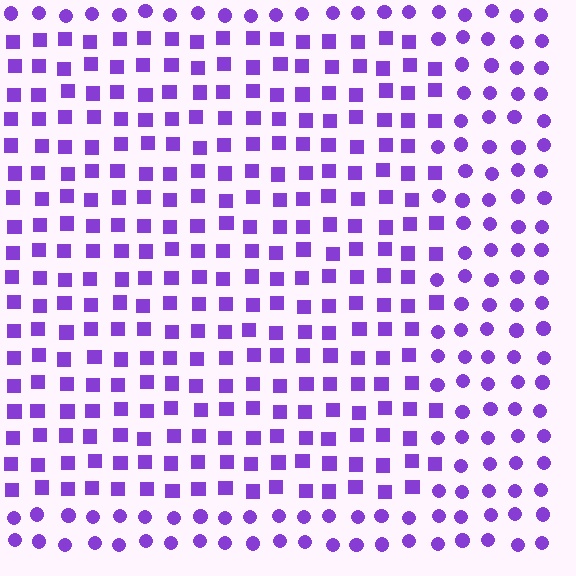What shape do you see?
I see a rectangle.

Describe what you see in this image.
The image is filled with small purple elements arranged in a uniform grid. A rectangle-shaped region contains squares, while the surrounding area contains circles. The boundary is defined purely by the change in element shape.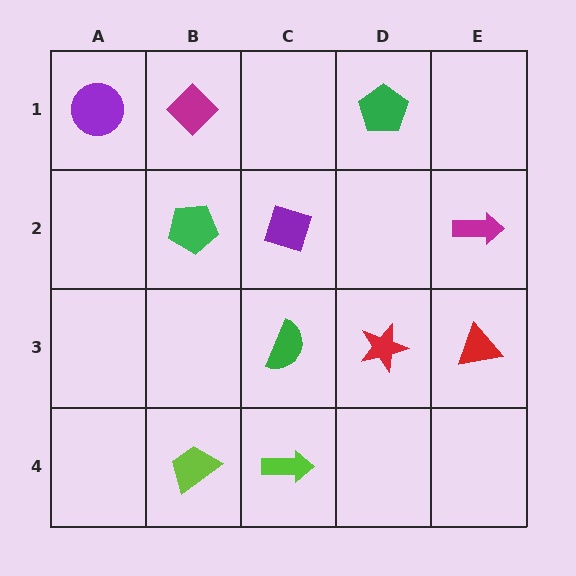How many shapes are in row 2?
3 shapes.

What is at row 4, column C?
A lime arrow.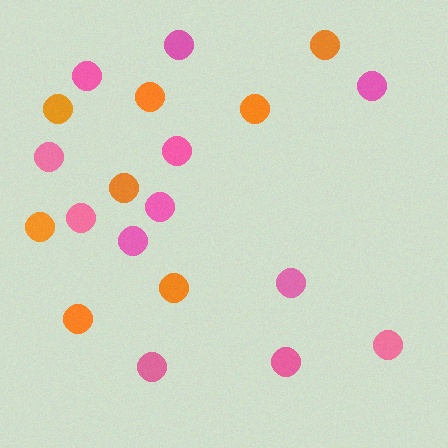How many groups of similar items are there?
There are 2 groups: one group of orange circles (8) and one group of pink circles (12).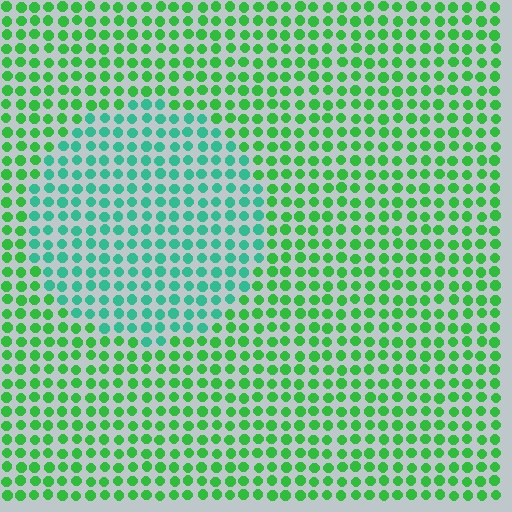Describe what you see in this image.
The image is filled with small green elements in a uniform arrangement. A circle-shaped region is visible where the elements are tinted to a slightly different hue, forming a subtle color boundary.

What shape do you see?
I see a circle.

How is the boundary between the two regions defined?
The boundary is defined purely by a slight shift in hue (about 36 degrees). Spacing, size, and orientation are identical on both sides.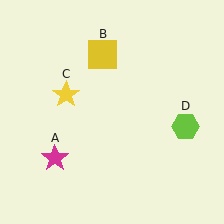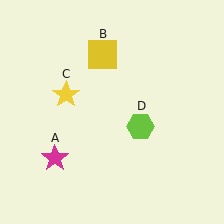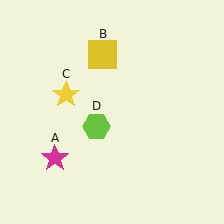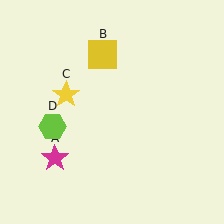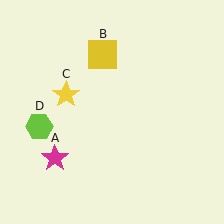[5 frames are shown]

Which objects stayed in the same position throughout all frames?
Magenta star (object A) and yellow square (object B) and yellow star (object C) remained stationary.